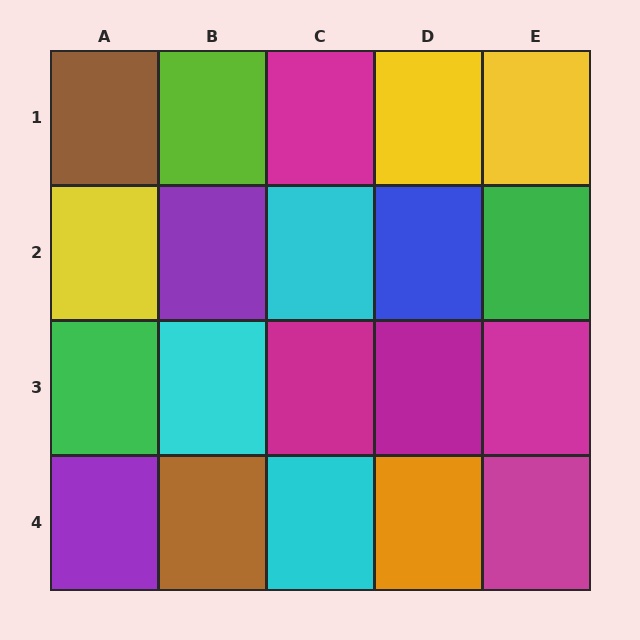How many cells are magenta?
5 cells are magenta.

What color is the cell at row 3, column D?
Magenta.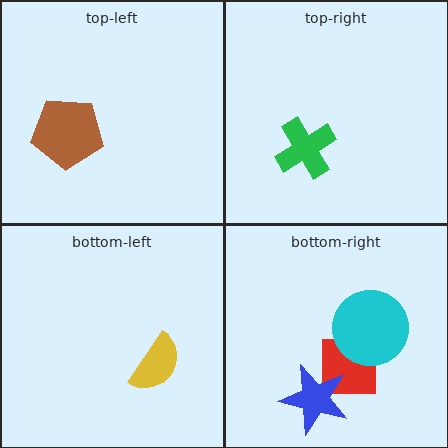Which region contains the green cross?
The top-right region.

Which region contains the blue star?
The bottom-right region.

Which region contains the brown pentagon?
The top-left region.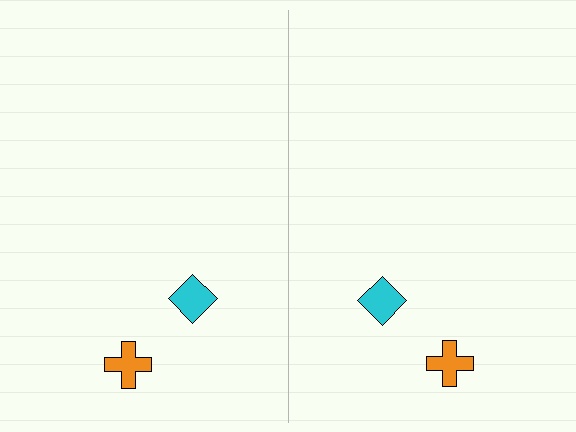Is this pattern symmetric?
Yes, this pattern has bilateral (reflection) symmetry.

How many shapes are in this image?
There are 4 shapes in this image.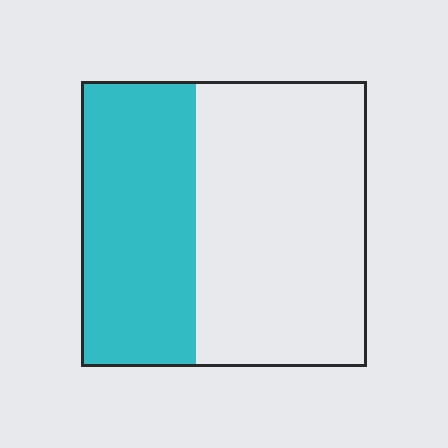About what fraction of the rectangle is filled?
About two fifths (2/5).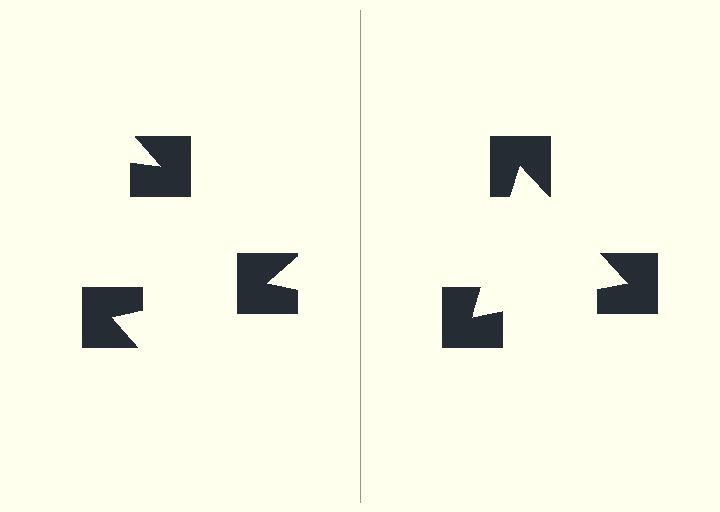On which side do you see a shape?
An illusory triangle appears on the right side. On the left side the wedge cuts are rotated, so no coherent shape forms.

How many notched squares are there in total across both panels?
6 — 3 on each side.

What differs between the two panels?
The notched squares are positioned identically on both sides; only the wedge orientations differ. On the right they align to a triangle; on the left they are misaligned.